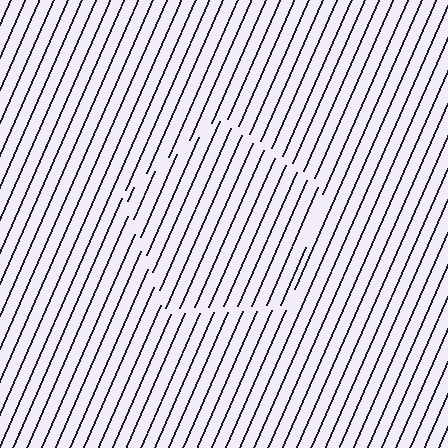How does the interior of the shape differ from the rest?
The interior of the shape contains the same grating, shifted by half a period — the contour is defined by the phase discontinuity where line-ends from the inner and outer gratings abut.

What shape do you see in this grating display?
An illusory pentagon. The interior of the shape contains the same grating, shifted by half a period — the contour is defined by the phase discontinuity where line-ends from the inner and outer gratings abut.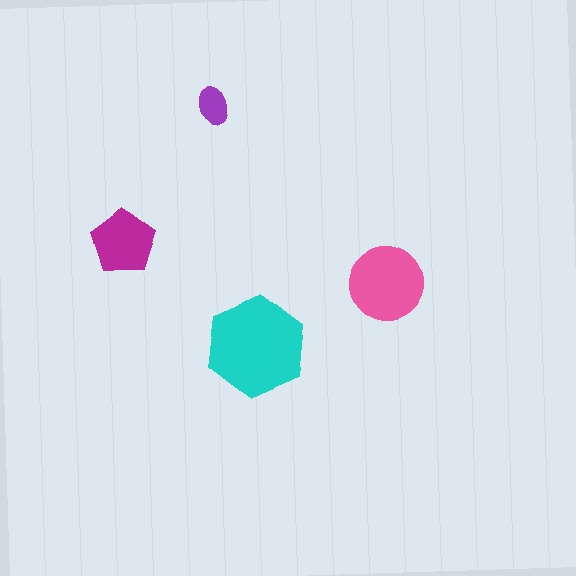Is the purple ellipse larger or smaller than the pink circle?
Smaller.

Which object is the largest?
The cyan hexagon.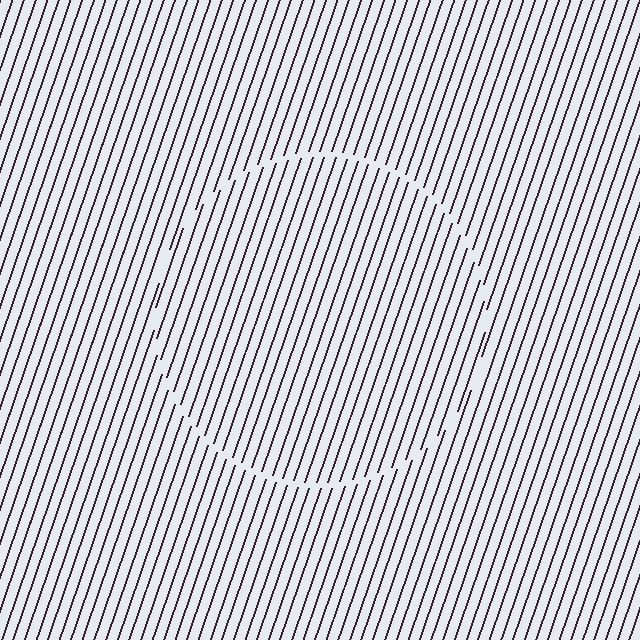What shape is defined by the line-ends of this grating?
An illusory circle. The interior of the shape contains the same grating, shifted by half a period — the contour is defined by the phase discontinuity where line-ends from the inner and outer gratings abut.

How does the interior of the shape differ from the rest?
The interior of the shape contains the same grating, shifted by half a period — the contour is defined by the phase discontinuity where line-ends from the inner and outer gratings abut.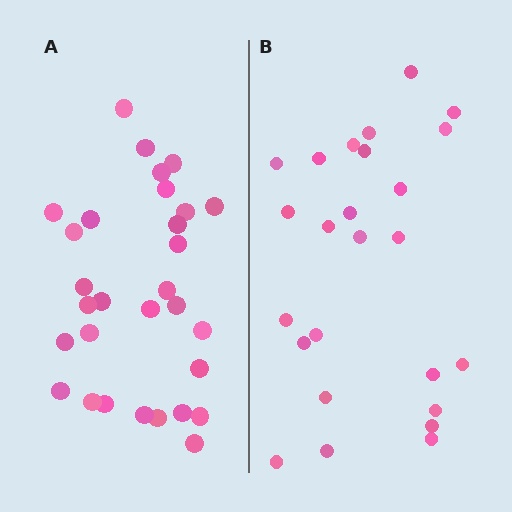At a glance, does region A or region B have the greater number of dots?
Region A (the left region) has more dots.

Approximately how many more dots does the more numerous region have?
Region A has about 5 more dots than region B.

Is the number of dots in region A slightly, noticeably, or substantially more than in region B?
Region A has only slightly more — the two regions are fairly close. The ratio is roughly 1.2 to 1.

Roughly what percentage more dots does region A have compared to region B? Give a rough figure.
About 20% more.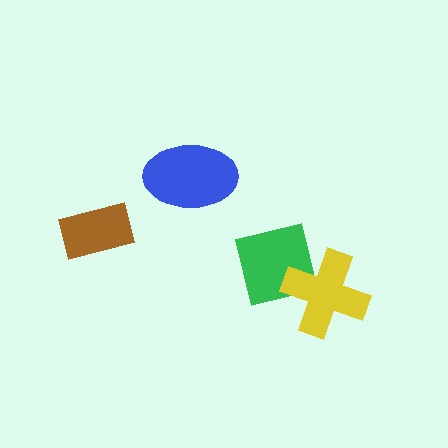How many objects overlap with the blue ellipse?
0 objects overlap with the blue ellipse.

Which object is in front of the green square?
The yellow cross is in front of the green square.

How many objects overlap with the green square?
1 object overlaps with the green square.